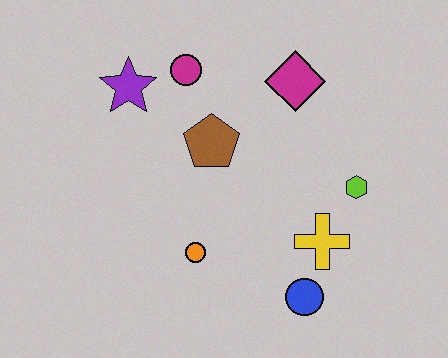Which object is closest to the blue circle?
The yellow cross is closest to the blue circle.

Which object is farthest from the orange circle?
The magenta diamond is farthest from the orange circle.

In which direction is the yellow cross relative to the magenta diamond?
The yellow cross is below the magenta diamond.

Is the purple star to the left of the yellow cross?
Yes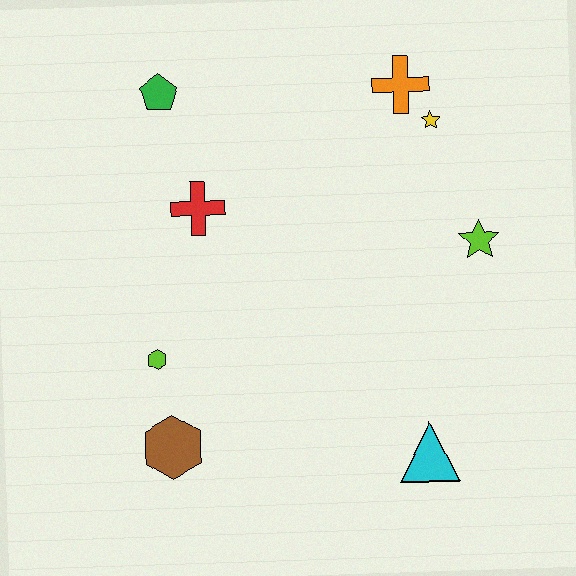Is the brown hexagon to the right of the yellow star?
No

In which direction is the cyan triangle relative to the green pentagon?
The cyan triangle is below the green pentagon.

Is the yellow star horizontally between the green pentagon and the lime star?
Yes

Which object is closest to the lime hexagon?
The brown hexagon is closest to the lime hexagon.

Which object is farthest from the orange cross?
The brown hexagon is farthest from the orange cross.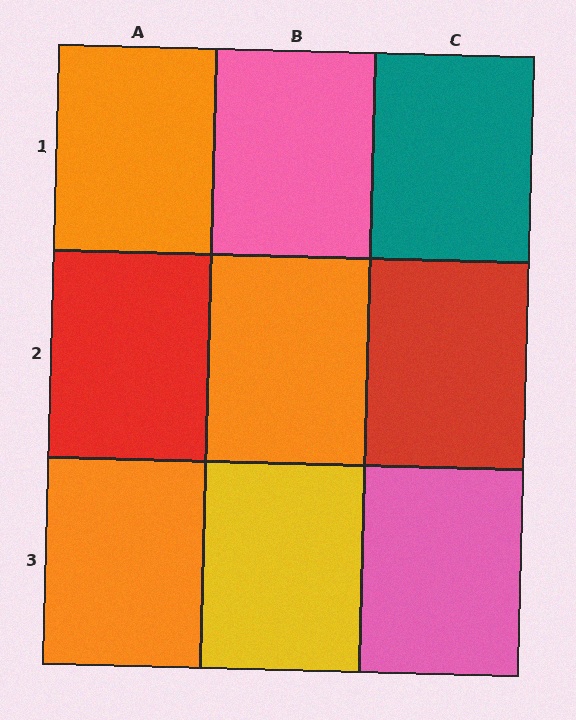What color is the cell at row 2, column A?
Red.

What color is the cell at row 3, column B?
Yellow.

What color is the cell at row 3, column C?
Pink.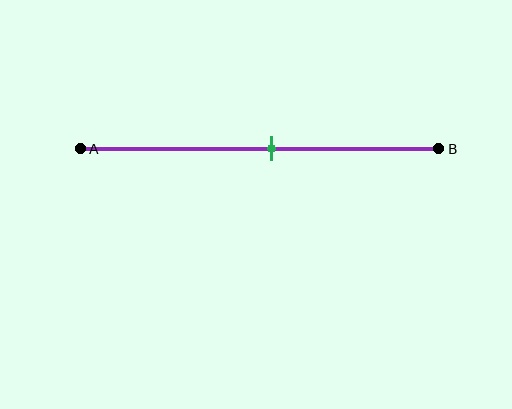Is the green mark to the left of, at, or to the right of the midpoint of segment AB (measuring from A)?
The green mark is to the right of the midpoint of segment AB.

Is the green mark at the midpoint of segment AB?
No, the mark is at about 55% from A, not at the 50% midpoint.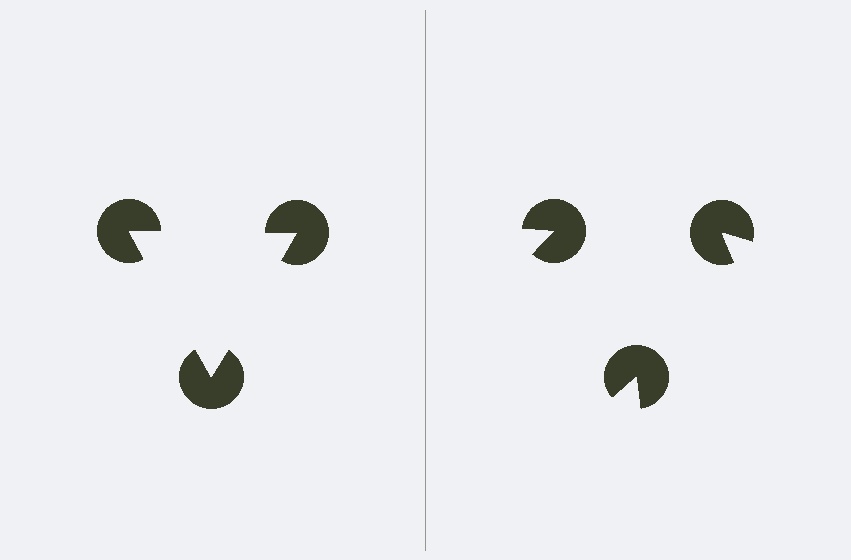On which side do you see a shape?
An illusory triangle appears on the left side. On the right side the wedge cuts are rotated, so no coherent shape forms.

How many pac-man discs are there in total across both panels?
6 — 3 on each side.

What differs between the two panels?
The pac-man discs are positioned identically on both sides; only the wedge orientations differ. On the left they align to a triangle; on the right they are misaligned.